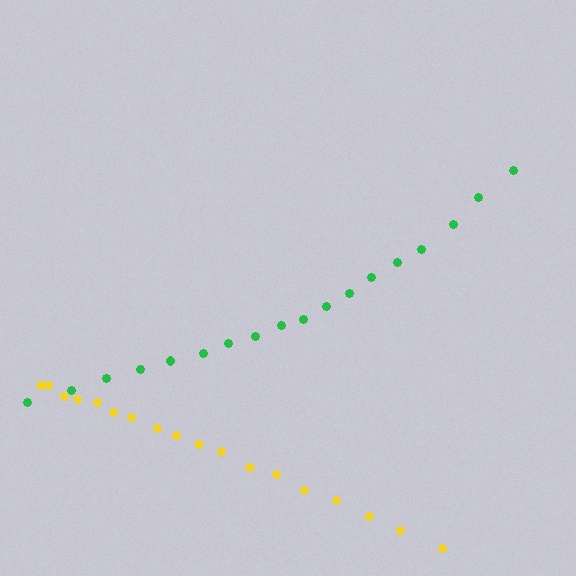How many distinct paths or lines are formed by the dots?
There are 2 distinct paths.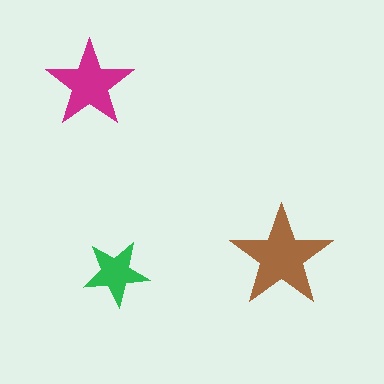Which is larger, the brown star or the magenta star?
The brown one.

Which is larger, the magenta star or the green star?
The magenta one.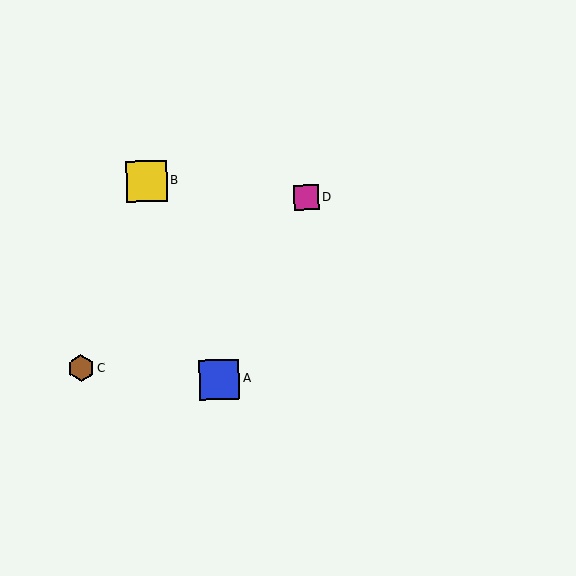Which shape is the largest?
The yellow square (labeled B) is the largest.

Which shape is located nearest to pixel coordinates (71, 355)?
The brown hexagon (labeled C) at (81, 368) is nearest to that location.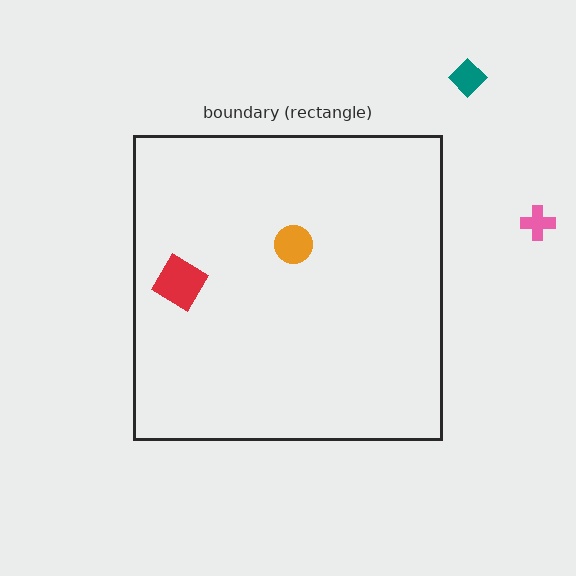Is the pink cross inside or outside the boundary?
Outside.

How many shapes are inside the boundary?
2 inside, 2 outside.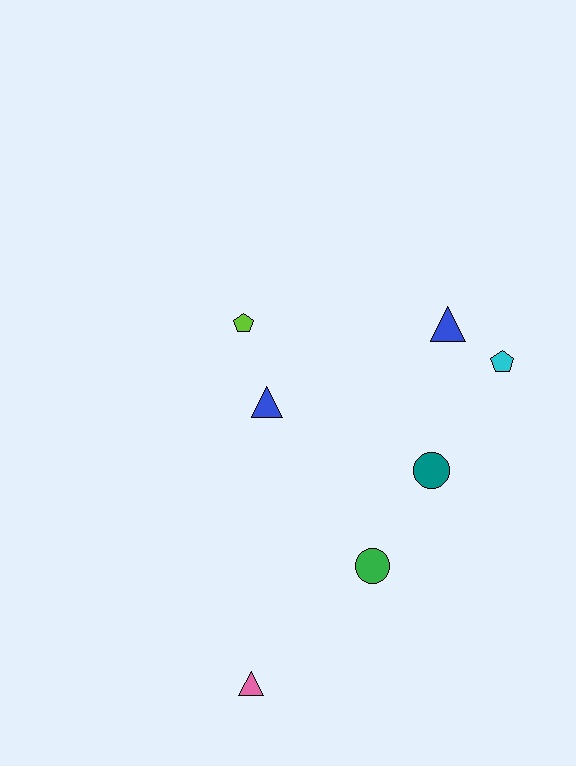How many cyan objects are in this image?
There is 1 cyan object.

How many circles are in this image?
There are 2 circles.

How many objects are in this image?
There are 7 objects.